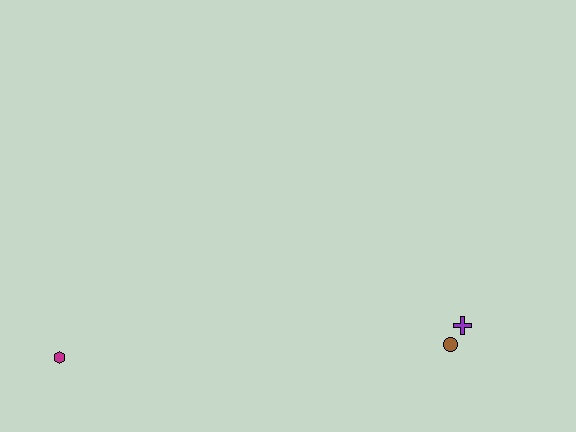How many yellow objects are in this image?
There are no yellow objects.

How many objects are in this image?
There are 3 objects.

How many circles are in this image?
There is 1 circle.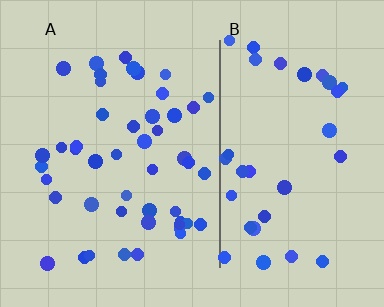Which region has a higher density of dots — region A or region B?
A (the left).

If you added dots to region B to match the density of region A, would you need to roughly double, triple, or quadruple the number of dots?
Approximately double.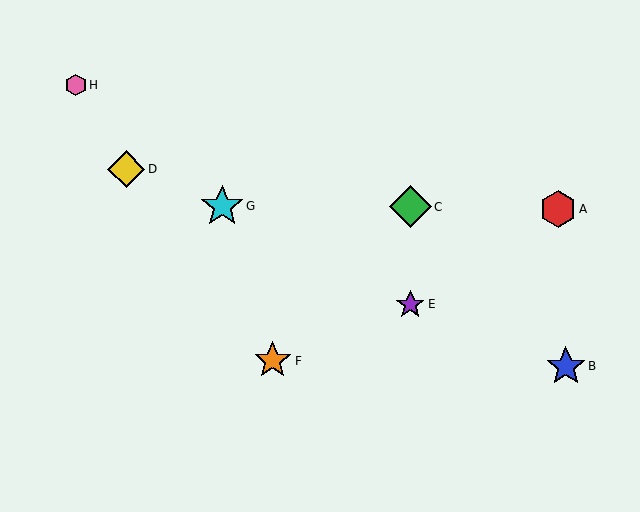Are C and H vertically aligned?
No, C is at x≈410 and H is at x≈76.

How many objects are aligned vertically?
2 objects (C, E) are aligned vertically.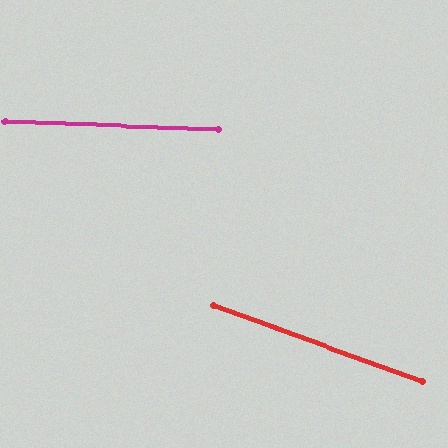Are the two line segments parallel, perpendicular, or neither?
Neither parallel nor perpendicular — they differ by about 18°.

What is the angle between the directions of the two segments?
Approximately 18 degrees.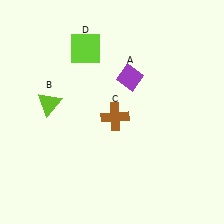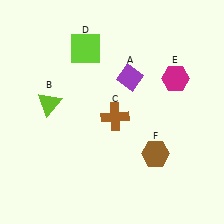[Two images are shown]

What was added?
A magenta hexagon (E), a brown hexagon (F) were added in Image 2.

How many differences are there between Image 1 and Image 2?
There are 2 differences between the two images.